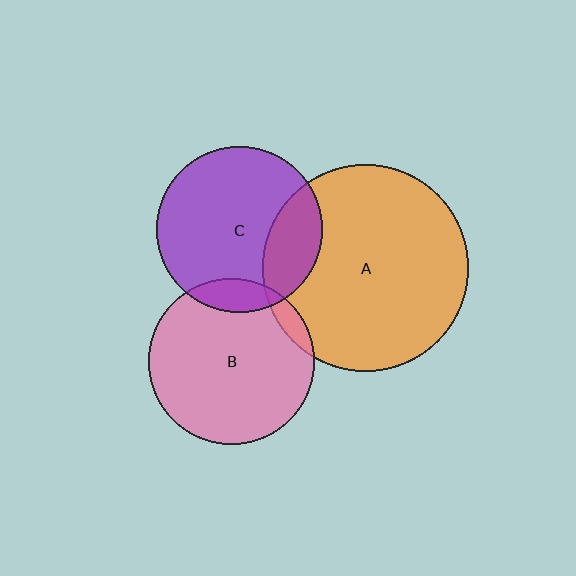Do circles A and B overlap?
Yes.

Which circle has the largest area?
Circle A (orange).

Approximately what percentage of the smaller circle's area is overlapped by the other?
Approximately 5%.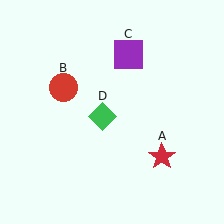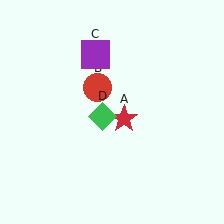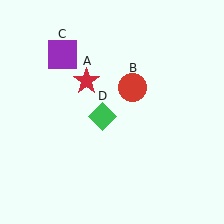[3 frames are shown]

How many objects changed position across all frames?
3 objects changed position: red star (object A), red circle (object B), purple square (object C).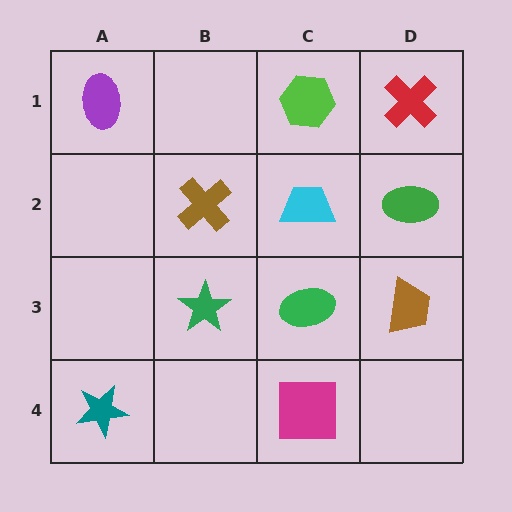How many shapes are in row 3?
3 shapes.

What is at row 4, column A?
A teal star.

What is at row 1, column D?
A red cross.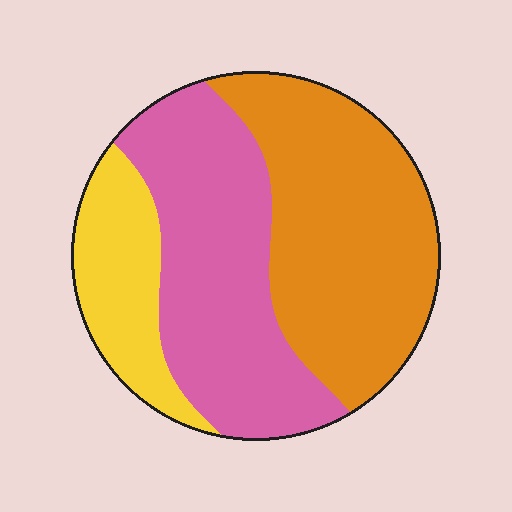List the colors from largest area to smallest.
From largest to smallest: orange, pink, yellow.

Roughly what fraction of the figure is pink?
Pink covers around 40% of the figure.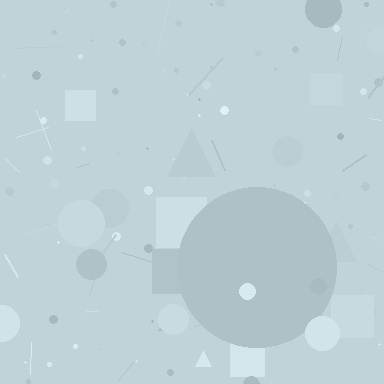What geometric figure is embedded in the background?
A circle is embedded in the background.